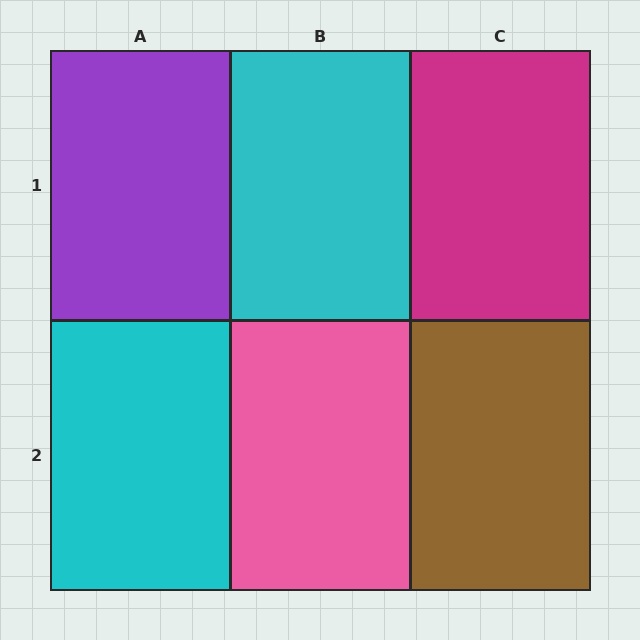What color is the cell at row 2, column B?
Pink.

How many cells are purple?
1 cell is purple.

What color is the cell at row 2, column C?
Brown.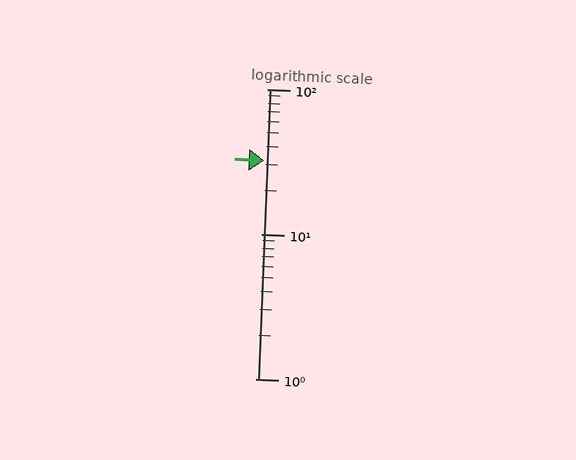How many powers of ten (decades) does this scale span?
The scale spans 2 decades, from 1 to 100.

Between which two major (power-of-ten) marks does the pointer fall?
The pointer is between 10 and 100.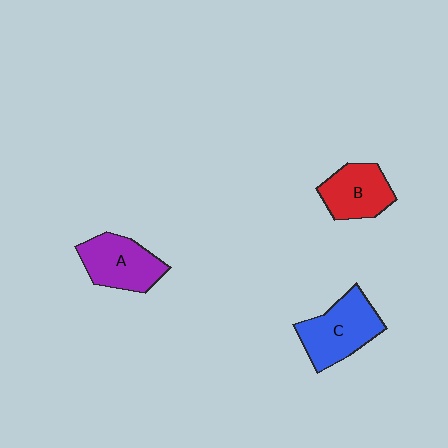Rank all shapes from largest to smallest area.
From largest to smallest: C (blue), A (purple), B (red).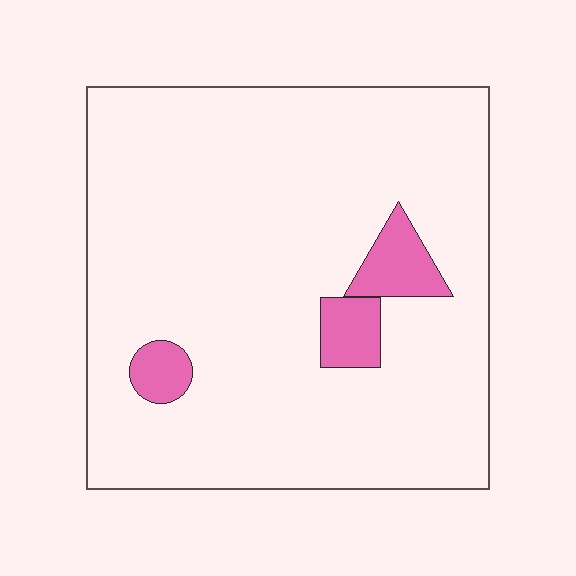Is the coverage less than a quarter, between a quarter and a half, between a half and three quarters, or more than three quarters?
Less than a quarter.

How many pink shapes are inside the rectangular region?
3.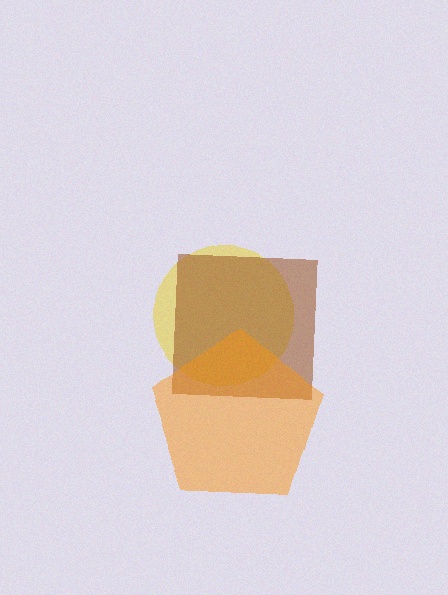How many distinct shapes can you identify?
There are 3 distinct shapes: a yellow circle, a brown square, an orange pentagon.